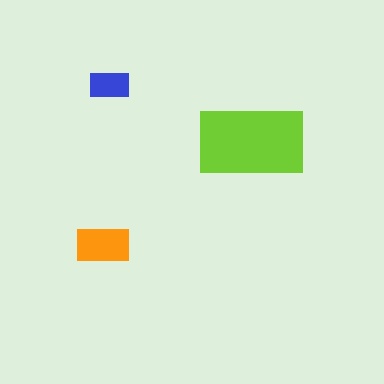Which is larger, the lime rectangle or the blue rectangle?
The lime one.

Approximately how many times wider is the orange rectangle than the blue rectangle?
About 1.5 times wider.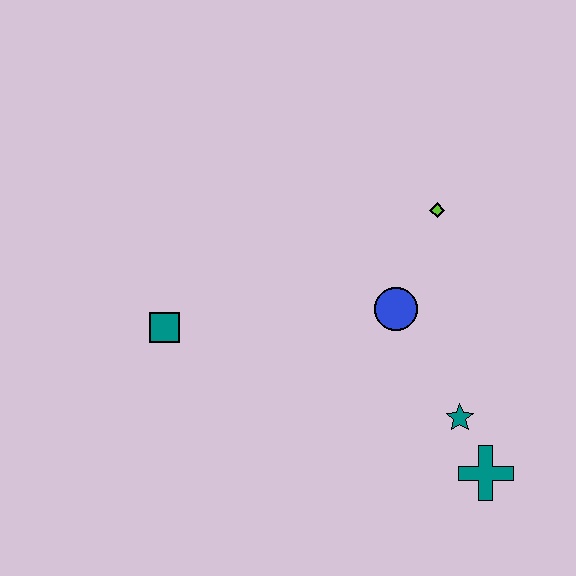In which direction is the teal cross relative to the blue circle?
The teal cross is below the blue circle.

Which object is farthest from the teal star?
The teal square is farthest from the teal star.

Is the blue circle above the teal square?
Yes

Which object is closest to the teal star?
The teal cross is closest to the teal star.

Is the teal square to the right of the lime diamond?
No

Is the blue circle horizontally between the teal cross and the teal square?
Yes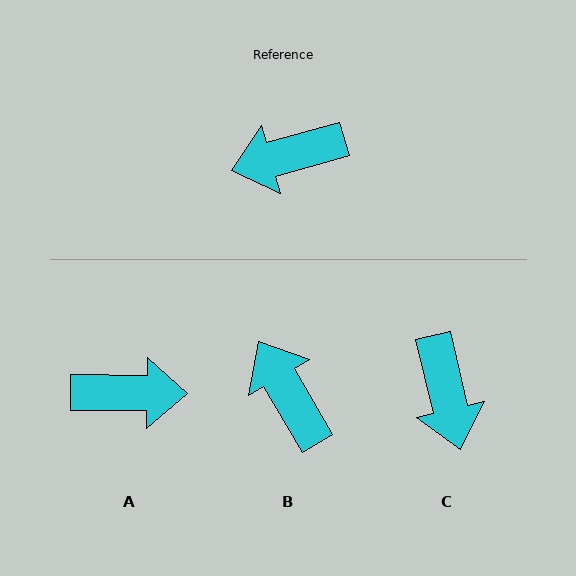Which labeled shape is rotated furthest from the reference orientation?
A, about 164 degrees away.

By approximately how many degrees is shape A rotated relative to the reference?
Approximately 164 degrees counter-clockwise.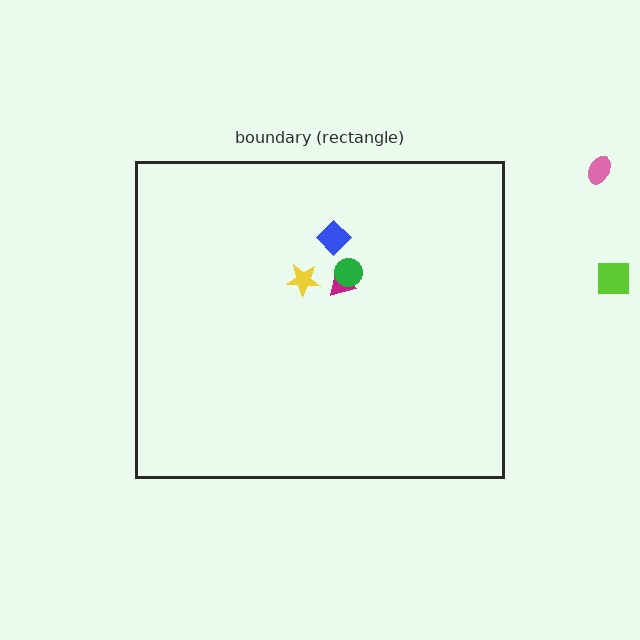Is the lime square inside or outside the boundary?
Outside.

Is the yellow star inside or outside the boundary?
Inside.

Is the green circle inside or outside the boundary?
Inside.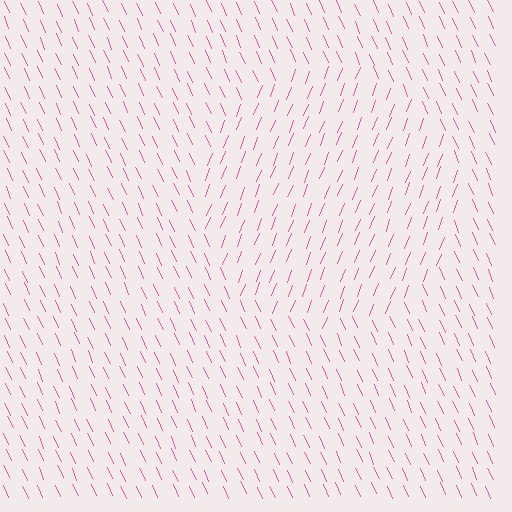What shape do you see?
I see a circle.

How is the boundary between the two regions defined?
The boundary is defined purely by a change in line orientation (approximately 45 degrees difference). All lines are the same color and thickness.